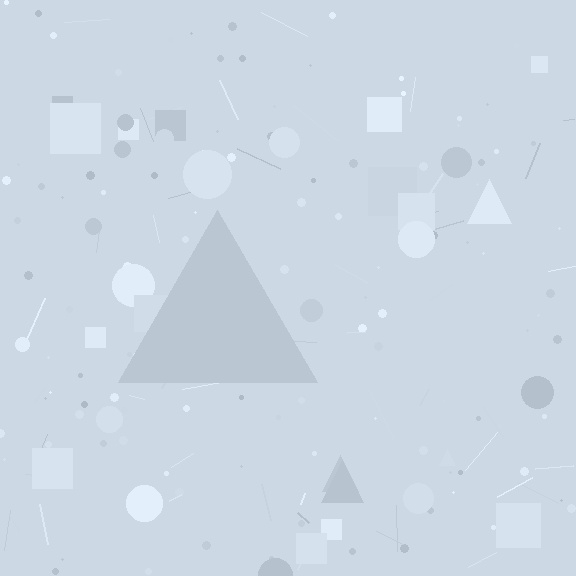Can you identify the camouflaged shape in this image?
The camouflaged shape is a triangle.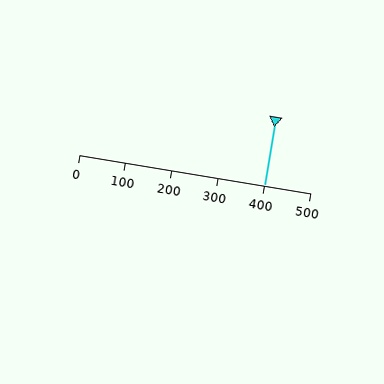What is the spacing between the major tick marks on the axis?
The major ticks are spaced 100 apart.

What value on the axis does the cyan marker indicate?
The marker indicates approximately 400.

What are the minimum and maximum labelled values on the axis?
The axis runs from 0 to 500.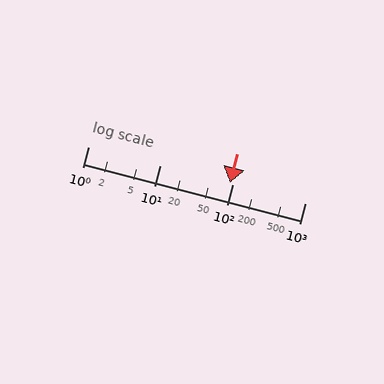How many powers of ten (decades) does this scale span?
The scale spans 3 decades, from 1 to 1000.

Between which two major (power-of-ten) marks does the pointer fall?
The pointer is between 10 and 100.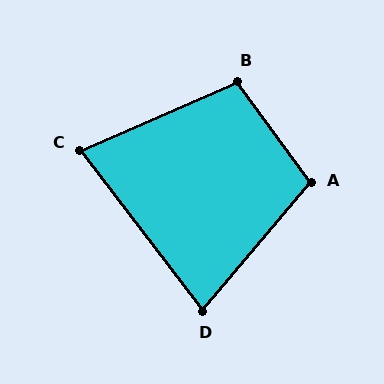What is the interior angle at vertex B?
Approximately 102 degrees (obtuse).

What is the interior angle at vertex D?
Approximately 78 degrees (acute).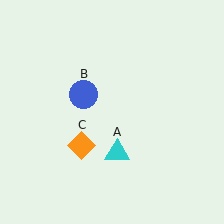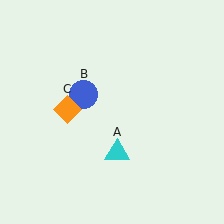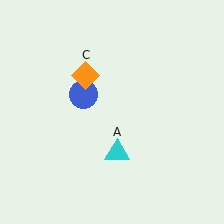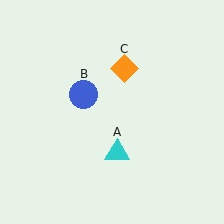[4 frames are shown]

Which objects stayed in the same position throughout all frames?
Cyan triangle (object A) and blue circle (object B) remained stationary.